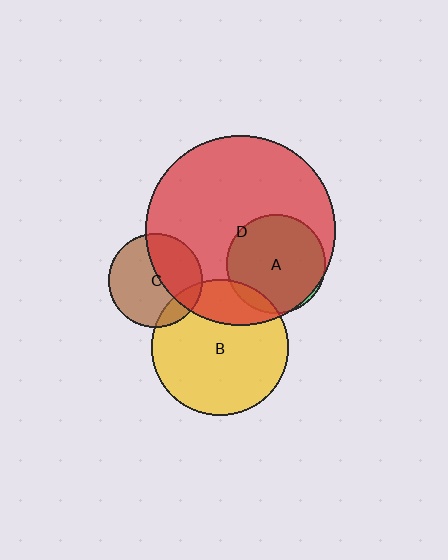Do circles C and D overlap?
Yes.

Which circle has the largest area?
Circle D (red).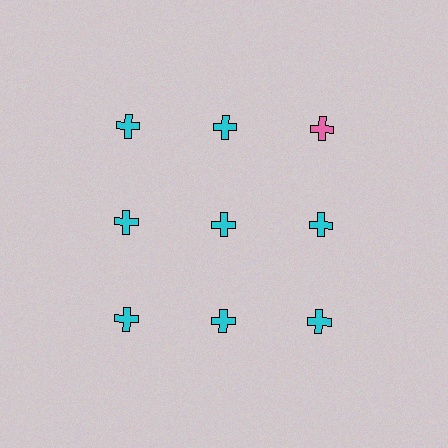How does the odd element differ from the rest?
It has a different color: pink instead of cyan.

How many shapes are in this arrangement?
There are 9 shapes arranged in a grid pattern.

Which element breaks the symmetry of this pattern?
The pink cross in the top row, center column breaks the symmetry. All other shapes are cyan crosses.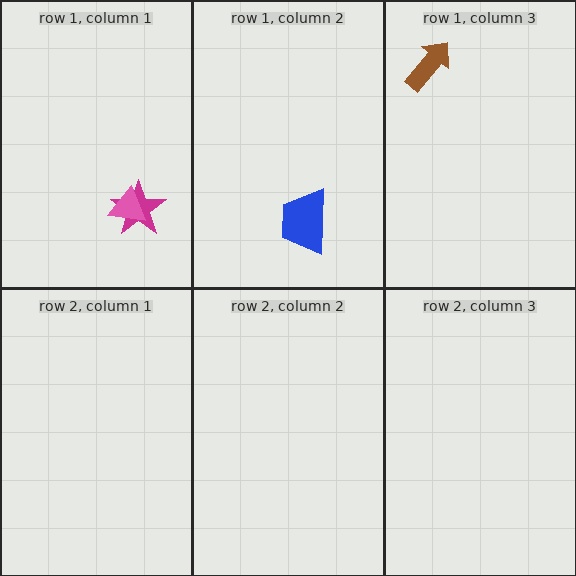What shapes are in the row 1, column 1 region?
The magenta star, the pink triangle.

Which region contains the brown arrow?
The row 1, column 3 region.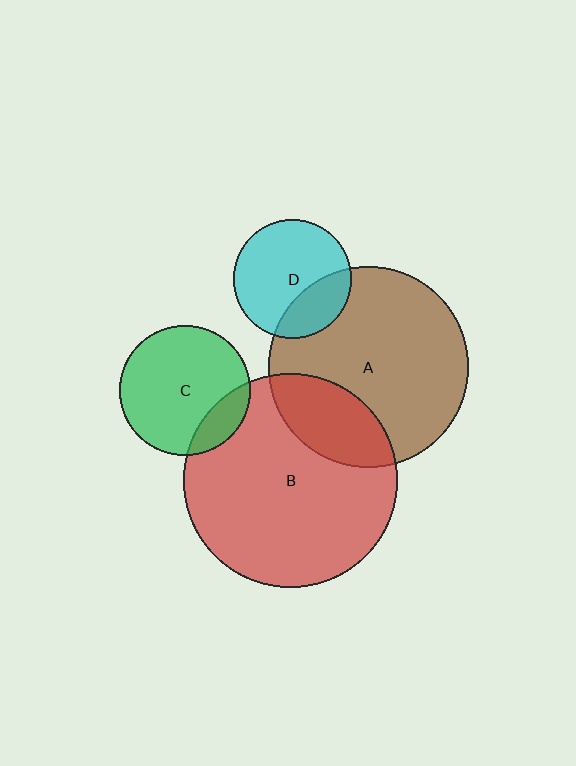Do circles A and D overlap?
Yes.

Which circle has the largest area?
Circle B (red).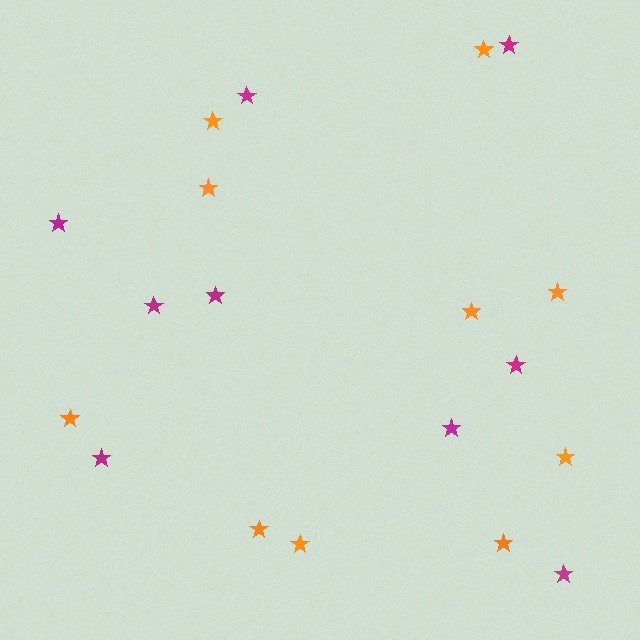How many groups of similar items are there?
There are 2 groups: one group of magenta stars (9) and one group of orange stars (10).